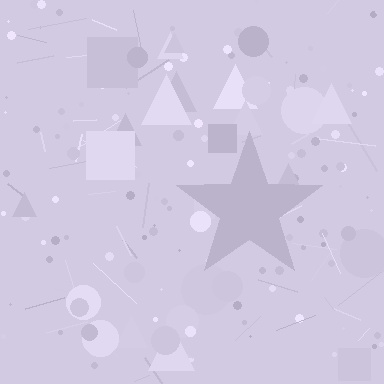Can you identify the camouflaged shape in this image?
The camouflaged shape is a star.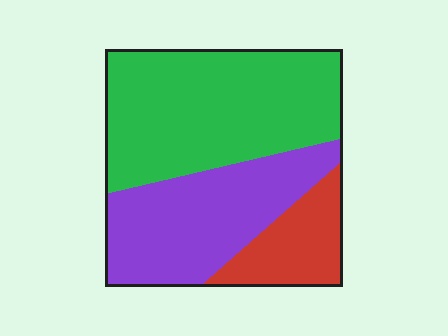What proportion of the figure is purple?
Purple covers around 35% of the figure.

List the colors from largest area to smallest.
From largest to smallest: green, purple, red.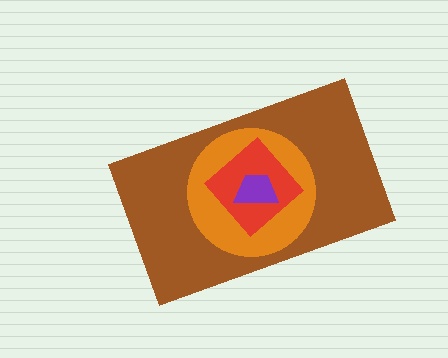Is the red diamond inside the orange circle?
Yes.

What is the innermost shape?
The purple trapezoid.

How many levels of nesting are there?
4.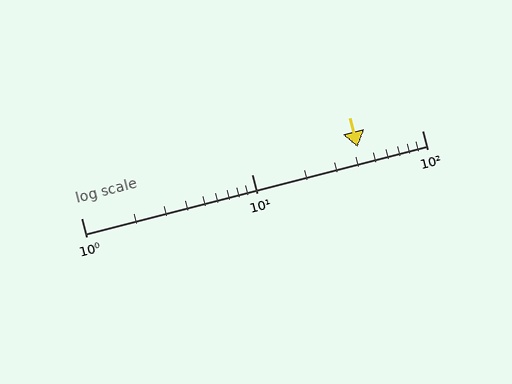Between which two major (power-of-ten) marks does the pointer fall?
The pointer is between 10 and 100.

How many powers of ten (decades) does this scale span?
The scale spans 2 decades, from 1 to 100.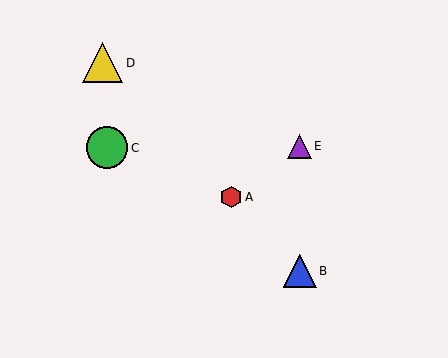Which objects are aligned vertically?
Objects B, E are aligned vertically.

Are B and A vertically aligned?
No, B is at x≈300 and A is at x≈231.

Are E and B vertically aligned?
Yes, both are at x≈300.